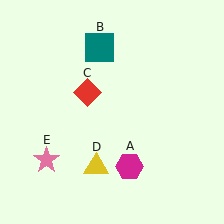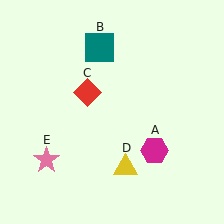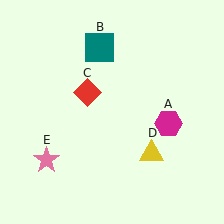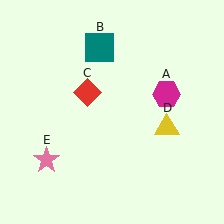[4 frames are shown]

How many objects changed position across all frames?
2 objects changed position: magenta hexagon (object A), yellow triangle (object D).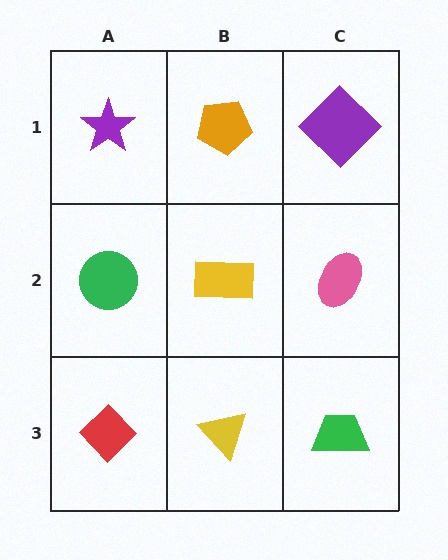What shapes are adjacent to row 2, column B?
An orange pentagon (row 1, column B), a yellow triangle (row 3, column B), a green circle (row 2, column A), a pink ellipse (row 2, column C).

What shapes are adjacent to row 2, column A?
A purple star (row 1, column A), a red diamond (row 3, column A), a yellow rectangle (row 2, column B).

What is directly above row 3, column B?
A yellow rectangle.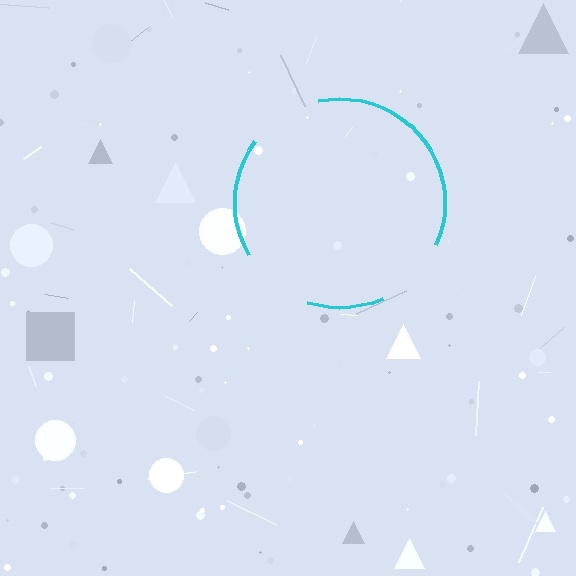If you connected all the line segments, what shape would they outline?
They would outline a circle.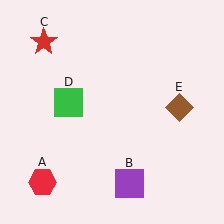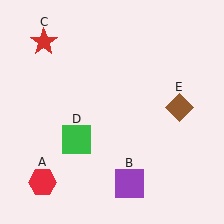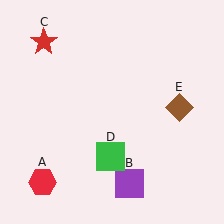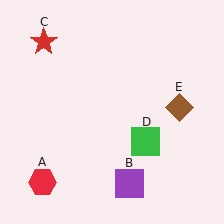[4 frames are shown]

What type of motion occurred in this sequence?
The green square (object D) rotated counterclockwise around the center of the scene.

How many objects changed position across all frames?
1 object changed position: green square (object D).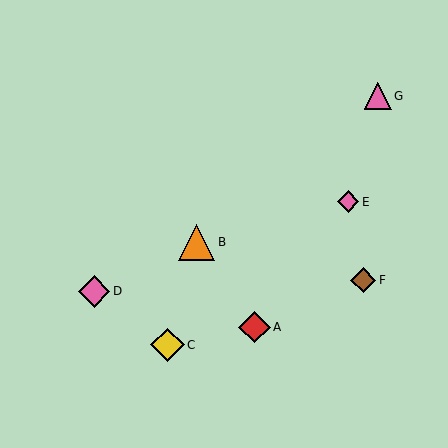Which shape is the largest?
The orange triangle (labeled B) is the largest.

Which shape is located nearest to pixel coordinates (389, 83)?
The pink triangle (labeled G) at (378, 96) is nearest to that location.